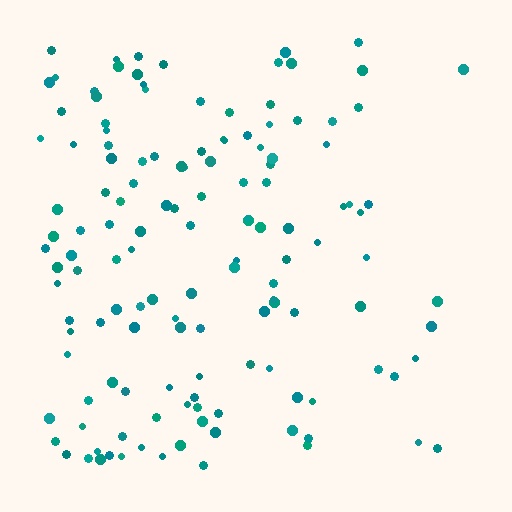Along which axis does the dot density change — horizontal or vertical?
Horizontal.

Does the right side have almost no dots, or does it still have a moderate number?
Still a moderate number, just noticeably fewer than the left.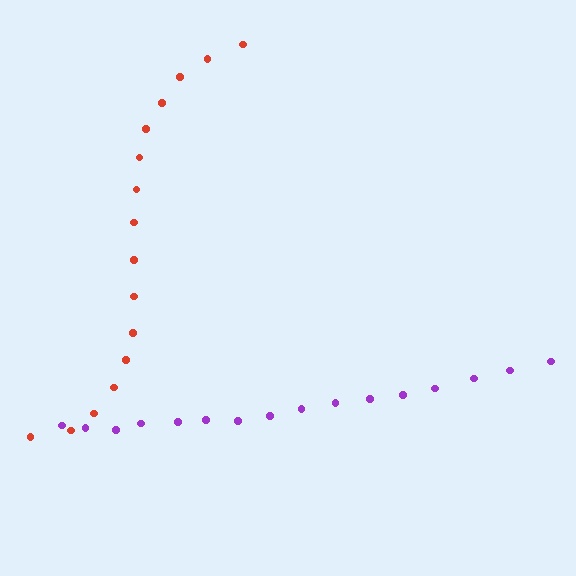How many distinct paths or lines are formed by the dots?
There are 2 distinct paths.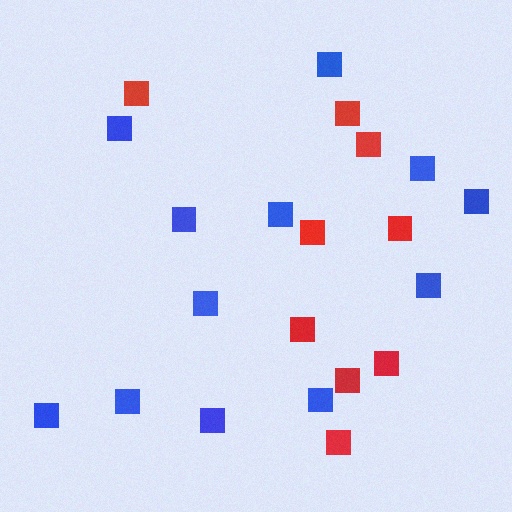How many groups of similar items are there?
There are 2 groups: one group of blue squares (12) and one group of red squares (9).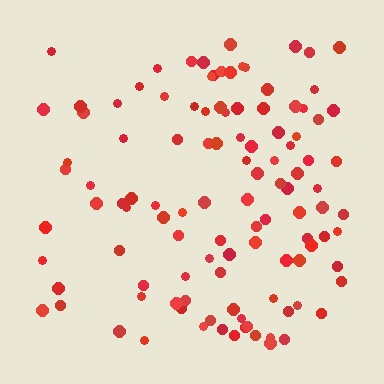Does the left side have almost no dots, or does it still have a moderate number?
Still a moderate number, just noticeably fewer than the right.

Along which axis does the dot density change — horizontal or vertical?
Horizontal.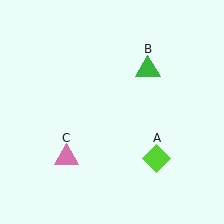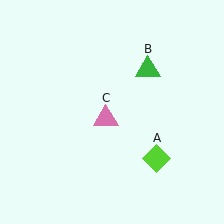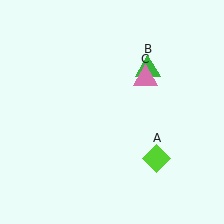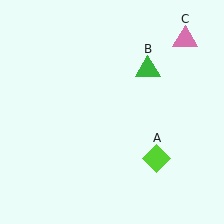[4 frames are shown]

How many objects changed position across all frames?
1 object changed position: pink triangle (object C).